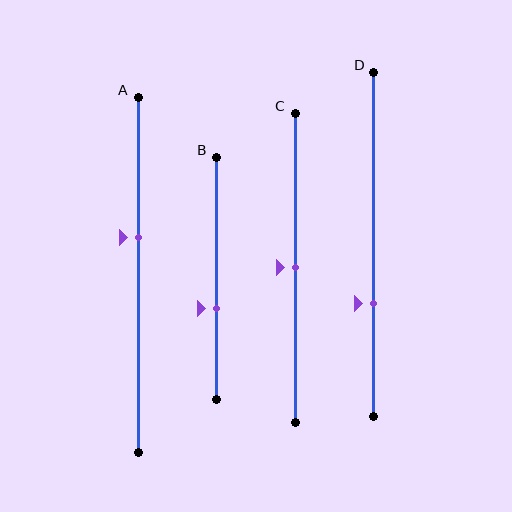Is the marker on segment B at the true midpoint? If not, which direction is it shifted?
No, the marker on segment B is shifted downward by about 13% of the segment length.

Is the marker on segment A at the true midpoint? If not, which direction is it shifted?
No, the marker on segment A is shifted upward by about 10% of the segment length.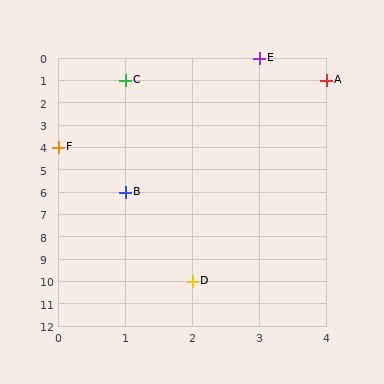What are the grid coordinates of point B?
Point B is at grid coordinates (1, 6).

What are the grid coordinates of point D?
Point D is at grid coordinates (2, 10).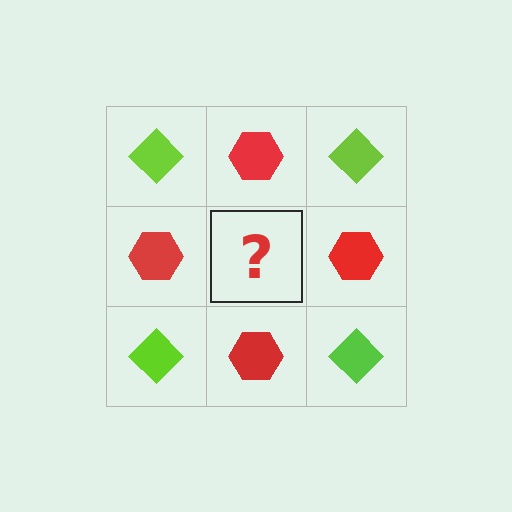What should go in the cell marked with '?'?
The missing cell should contain a lime diamond.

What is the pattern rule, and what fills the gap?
The rule is that it alternates lime diamond and red hexagon in a checkerboard pattern. The gap should be filled with a lime diamond.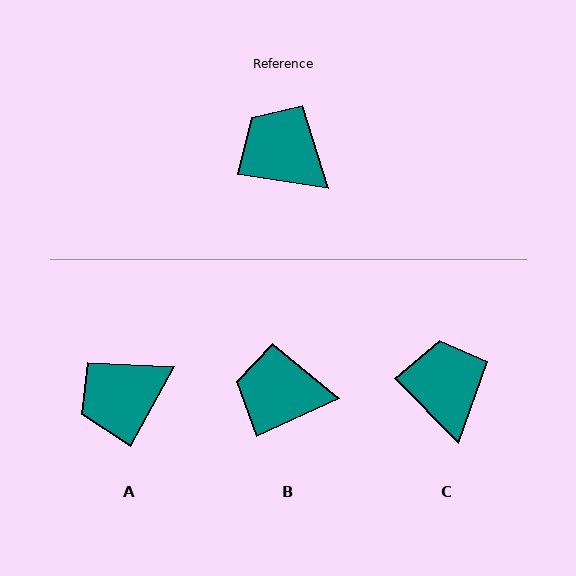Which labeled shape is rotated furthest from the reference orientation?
A, about 71 degrees away.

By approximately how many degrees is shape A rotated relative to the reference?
Approximately 71 degrees counter-clockwise.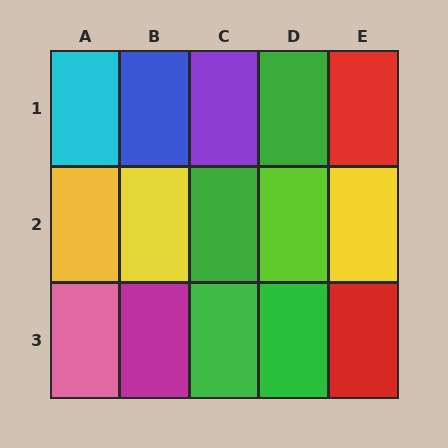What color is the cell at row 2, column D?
Lime.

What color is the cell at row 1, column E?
Red.